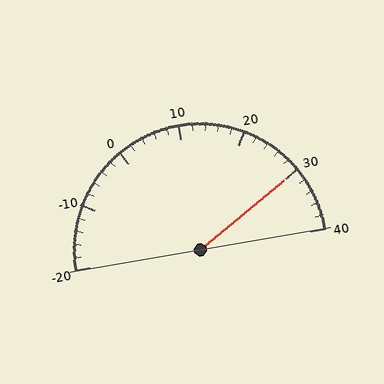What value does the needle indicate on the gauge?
The needle indicates approximately 30.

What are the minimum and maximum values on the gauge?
The gauge ranges from -20 to 40.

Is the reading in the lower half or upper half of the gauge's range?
The reading is in the upper half of the range (-20 to 40).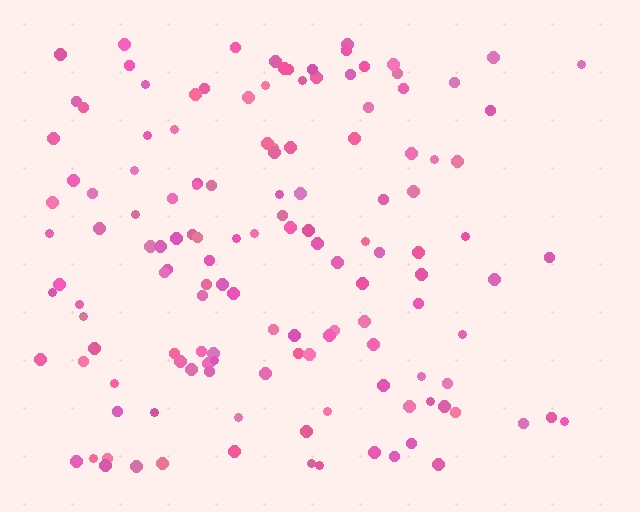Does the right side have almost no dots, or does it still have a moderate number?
Still a moderate number, just noticeably fewer than the left.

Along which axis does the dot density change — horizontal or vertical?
Horizontal.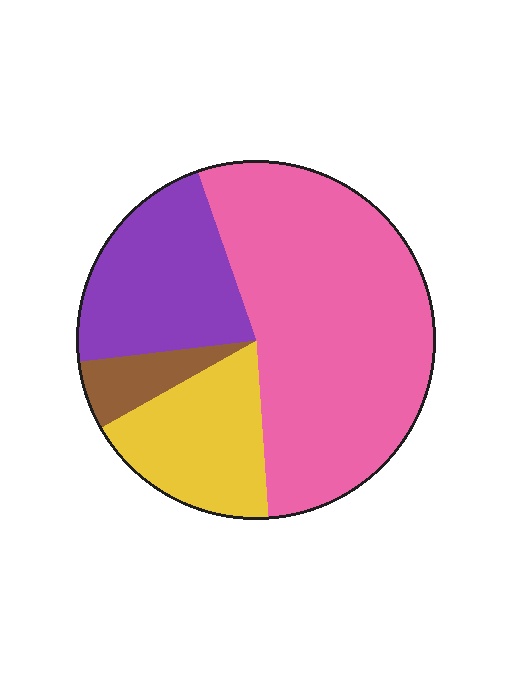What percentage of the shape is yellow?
Yellow takes up about one sixth (1/6) of the shape.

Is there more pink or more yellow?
Pink.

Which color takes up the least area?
Brown, at roughly 5%.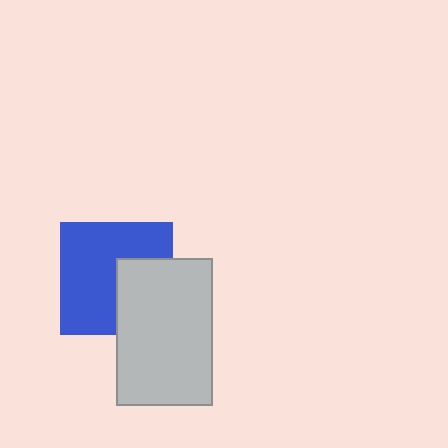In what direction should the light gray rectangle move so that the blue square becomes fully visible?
The light gray rectangle should move right. That is the shortest direction to clear the overlap and leave the blue square fully visible.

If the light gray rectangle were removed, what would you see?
You would see the complete blue square.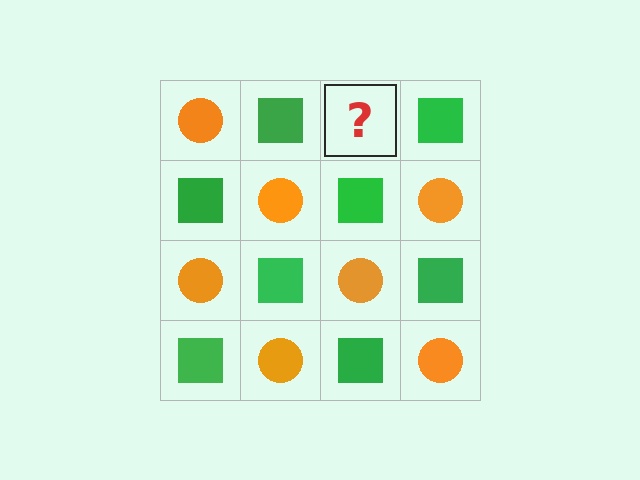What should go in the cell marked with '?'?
The missing cell should contain an orange circle.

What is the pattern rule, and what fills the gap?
The rule is that it alternates orange circle and green square in a checkerboard pattern. The gap should be filled with an orange circle.